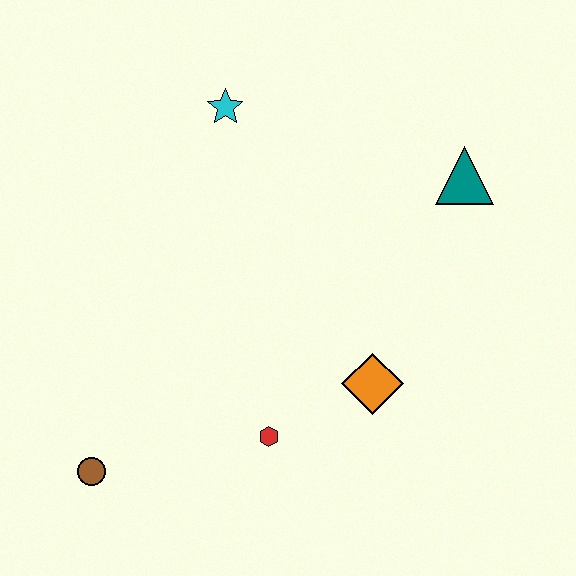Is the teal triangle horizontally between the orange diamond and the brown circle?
No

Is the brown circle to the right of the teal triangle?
No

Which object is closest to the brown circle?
The red hexagon is closest to the brown circle.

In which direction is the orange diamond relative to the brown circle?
The orange diamond is to the right of the brown circle.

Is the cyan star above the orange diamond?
Yes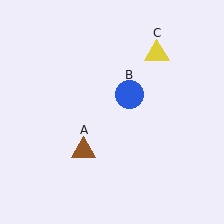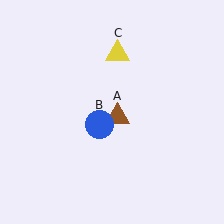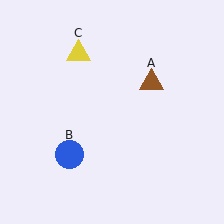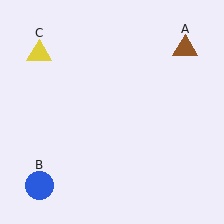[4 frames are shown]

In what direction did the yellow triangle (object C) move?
The yellow triangle (object C) moved left.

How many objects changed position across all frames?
3 objects changed position: brown triangle (object A), blue circle (object B), yellow triangle (object C).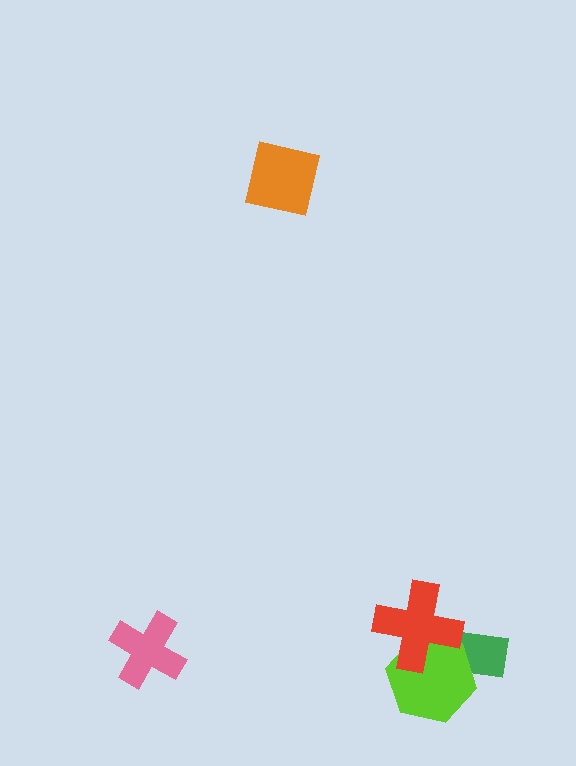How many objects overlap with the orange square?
0 objects overlap with the orange square.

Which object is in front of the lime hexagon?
The red cross is in front of the lime hexagon.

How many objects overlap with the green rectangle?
2 objects overlap with the green rectangle.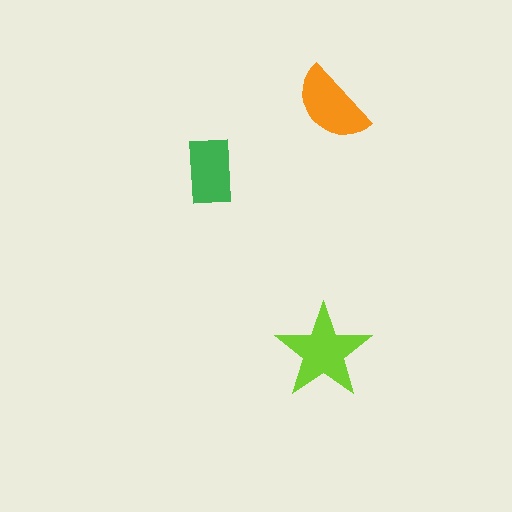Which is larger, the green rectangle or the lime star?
The lime star.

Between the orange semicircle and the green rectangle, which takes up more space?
The orange semicircle.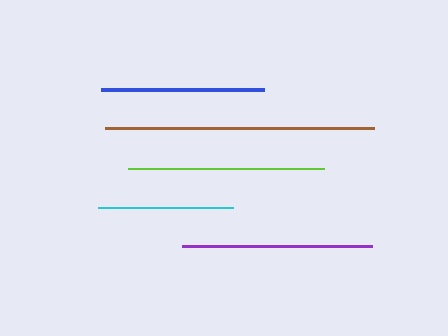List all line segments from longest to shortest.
From longest to shortest: brown, lime, purple, blue, cyan.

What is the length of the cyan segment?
The cyan segment is approximately 135 pixels long.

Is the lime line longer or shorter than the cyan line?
The lime line is longer than the cyan line.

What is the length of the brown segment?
The brown segment is approximately 269 pixels long.